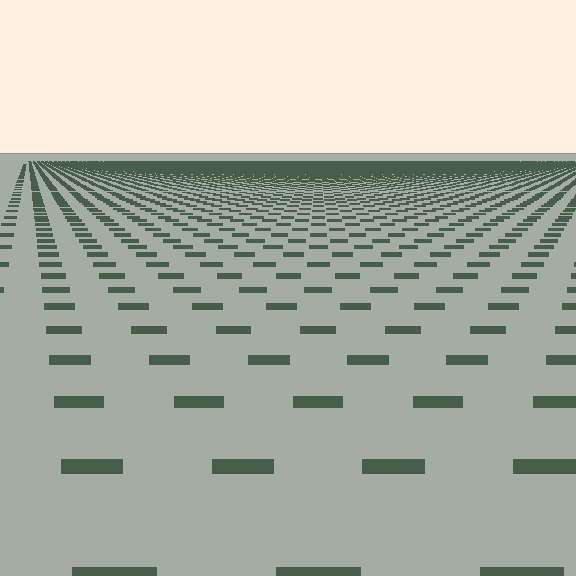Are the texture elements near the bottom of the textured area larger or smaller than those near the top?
Larger. Near the bottom, elements are closer to the viewer and appear at a bigger on-screen size.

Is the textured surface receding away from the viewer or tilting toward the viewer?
The surface is receding away from the viewer. Texture elements get smaller and denser toward the top.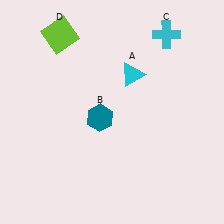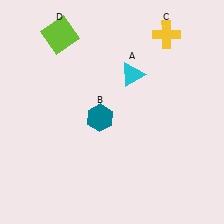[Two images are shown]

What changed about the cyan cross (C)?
In Image 1, C is cyan. In Image 2, it changed to yellow.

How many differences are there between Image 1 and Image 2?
There is 1 difference between the two images.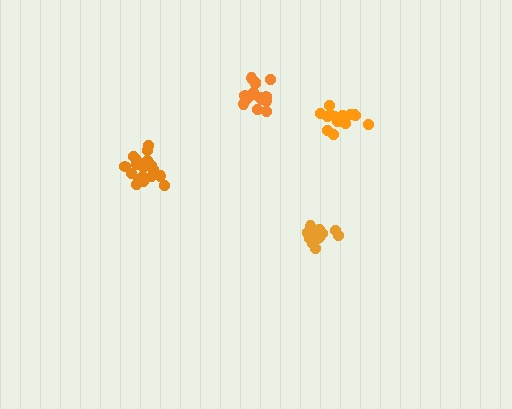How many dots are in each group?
Group 1: 18 dots, Group 2: 15 dots, Group 3: 15 dots, Group 4: 16 dots (64 total).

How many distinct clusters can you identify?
There are 4 distinct clusters.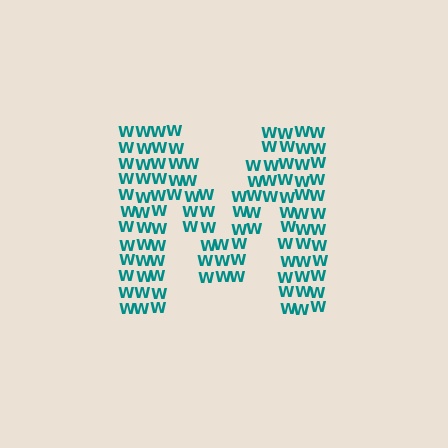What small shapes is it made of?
It is made of small letter W's.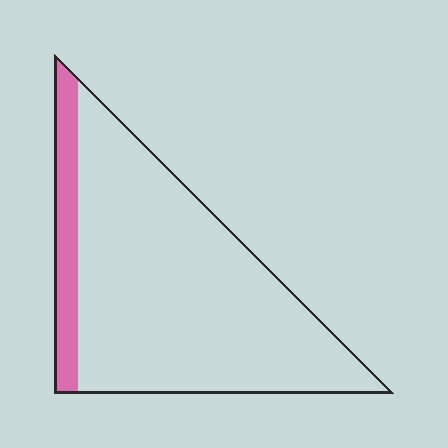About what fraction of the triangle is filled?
About one eighth (1/8).